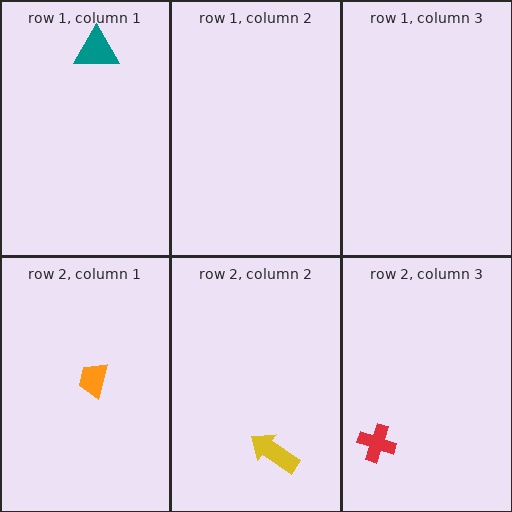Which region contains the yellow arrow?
The row 2, column 2 region.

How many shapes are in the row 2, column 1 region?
1.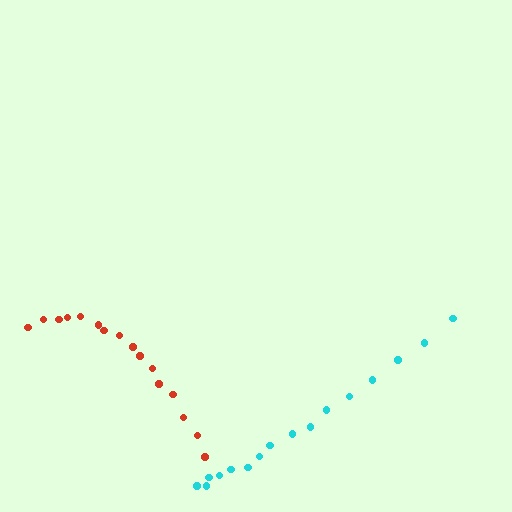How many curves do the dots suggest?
There are 2 distinct paths.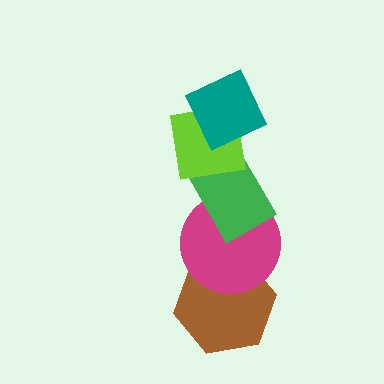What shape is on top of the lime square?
The teal diamond is on top of the lime square.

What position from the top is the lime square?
The lime square is 2nd from the top.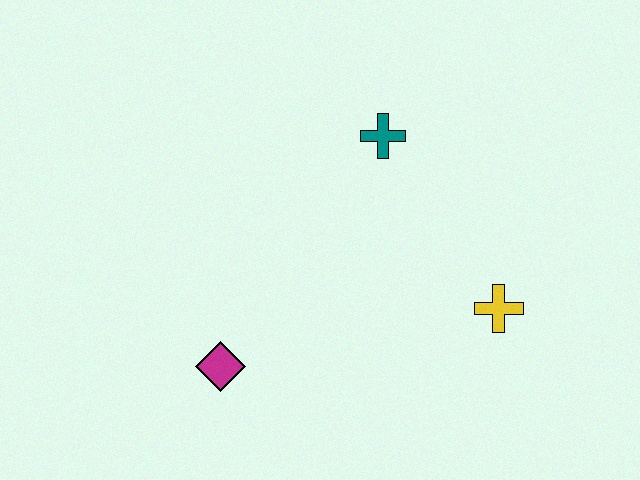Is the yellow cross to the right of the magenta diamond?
Yes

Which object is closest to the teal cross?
The yellow cross is closest to the teal cross.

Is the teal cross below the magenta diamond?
No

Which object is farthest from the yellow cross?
The magenta diamond is farthest from the yellow cross.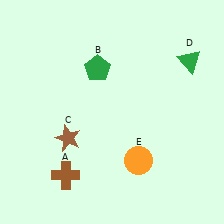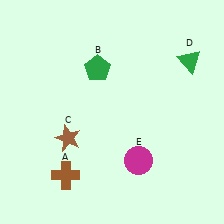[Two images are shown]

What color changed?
The circle (E) changed from orange in Image 1 to magenta in Image 2.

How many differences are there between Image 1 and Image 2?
There is 1 difference between the two images.